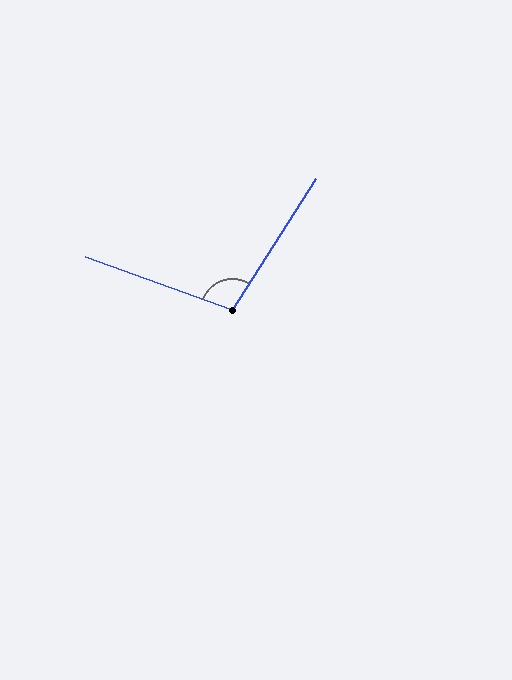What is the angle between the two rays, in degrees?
Approximately 103 degrees.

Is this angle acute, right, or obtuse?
It is obtuse.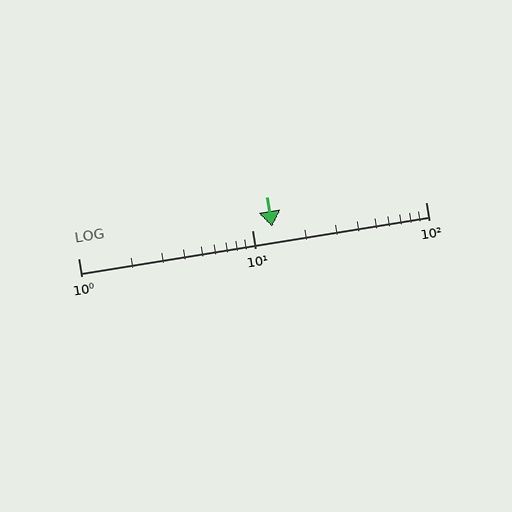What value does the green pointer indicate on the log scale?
The pointer indicates approximately 13.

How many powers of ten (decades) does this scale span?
The scale spans 2 decades, from 1 to 100.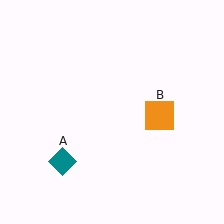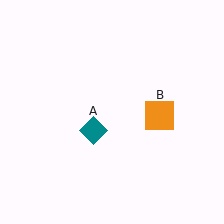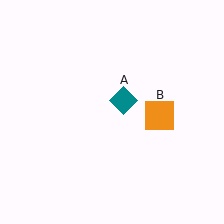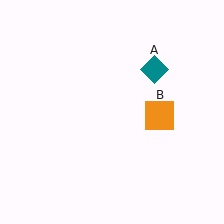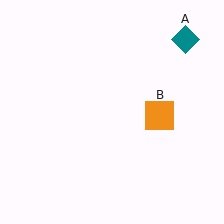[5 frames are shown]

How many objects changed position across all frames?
1 object changed position: teal diamond (object A).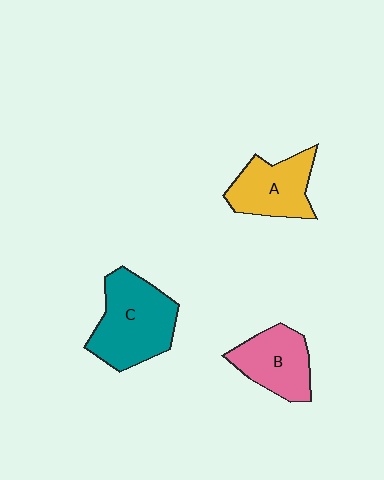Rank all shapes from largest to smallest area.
From largest to smallest: C (teal), A (yellow), B (pink).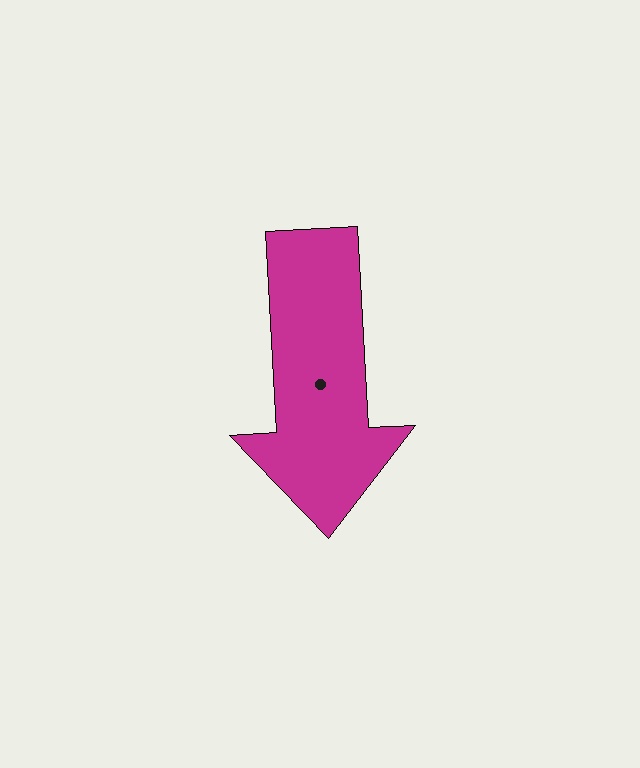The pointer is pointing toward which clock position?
Roughly 6 o'clock.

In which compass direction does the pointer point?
South.